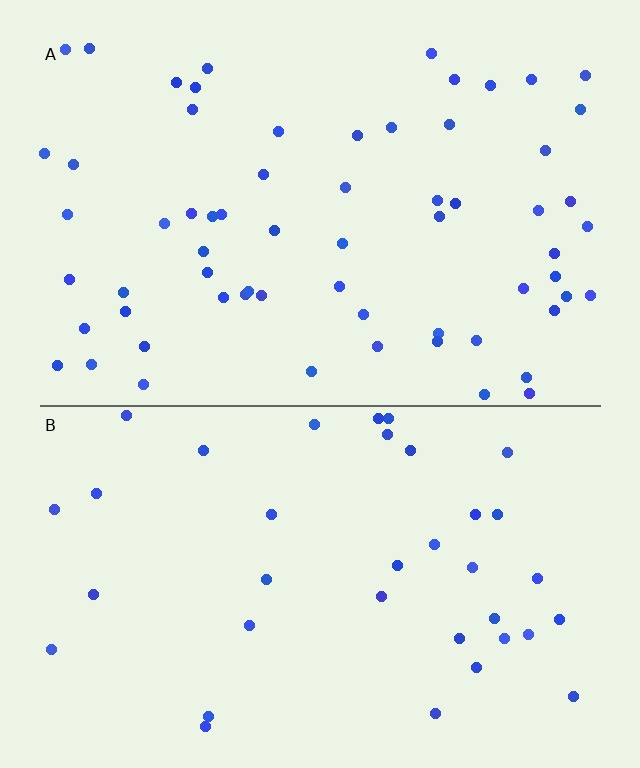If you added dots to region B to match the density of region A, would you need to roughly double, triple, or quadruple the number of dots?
Approximately double.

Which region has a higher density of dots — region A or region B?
A (the top).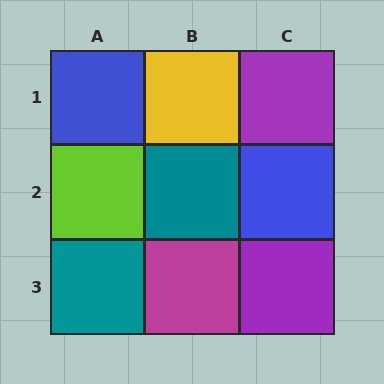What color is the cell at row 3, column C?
Purple.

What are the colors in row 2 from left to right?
Lime, teal, blue.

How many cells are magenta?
1 cell is magenta.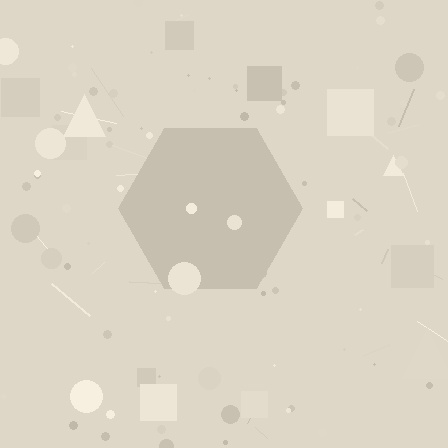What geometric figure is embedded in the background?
A hexagon is embedded in the background.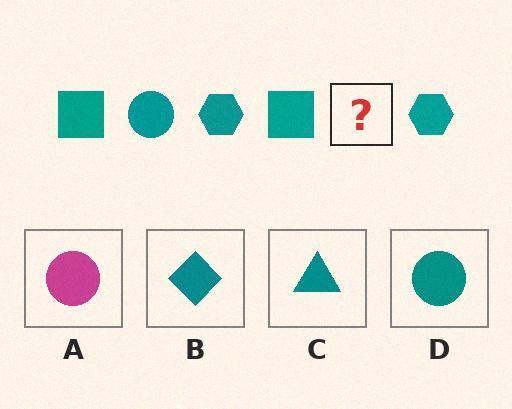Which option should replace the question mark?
Option D.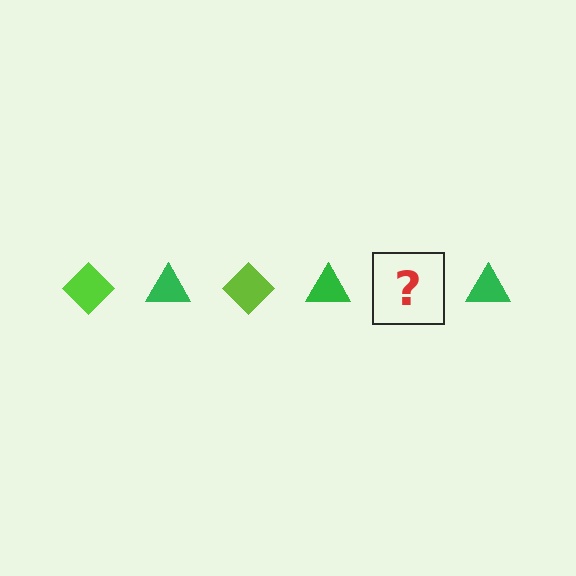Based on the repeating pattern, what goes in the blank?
The blank should be a lime diamond.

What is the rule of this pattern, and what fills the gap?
The rule is that the pattern alternates between lime diamond and green triangle. The gap should be filled with a lime diamond.